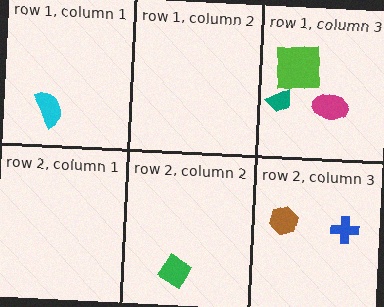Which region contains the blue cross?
The row 2, column 3 region.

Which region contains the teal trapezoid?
The row 1, column 3 region.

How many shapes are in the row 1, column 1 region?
1.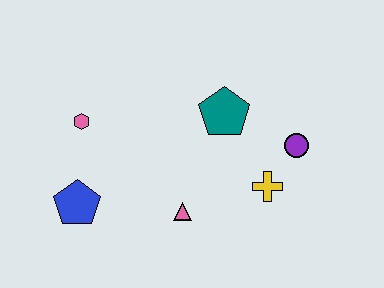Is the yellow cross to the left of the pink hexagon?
No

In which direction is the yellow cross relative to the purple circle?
The yellow cross is below the purple circle.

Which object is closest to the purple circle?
The yellow cross is closest to the purple circle.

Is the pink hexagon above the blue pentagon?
Yes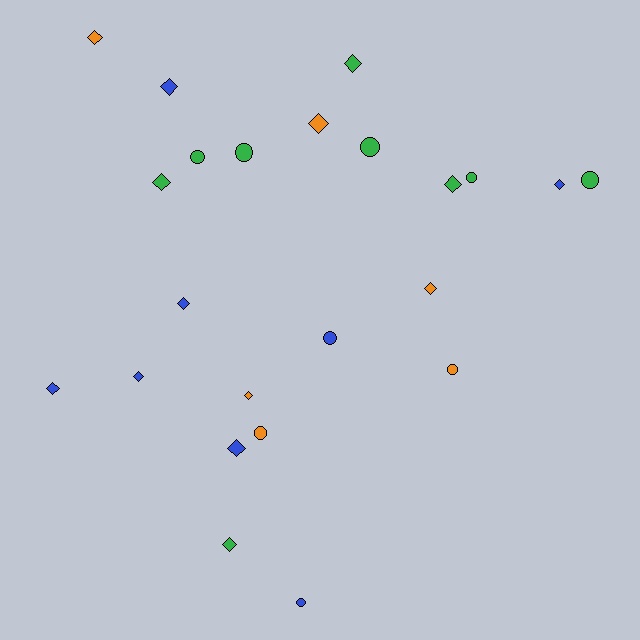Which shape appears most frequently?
Diamond, with 14 objects.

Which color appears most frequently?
Green, with 9 objects.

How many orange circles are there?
There are 2 orange circles.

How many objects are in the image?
There are 23 objects.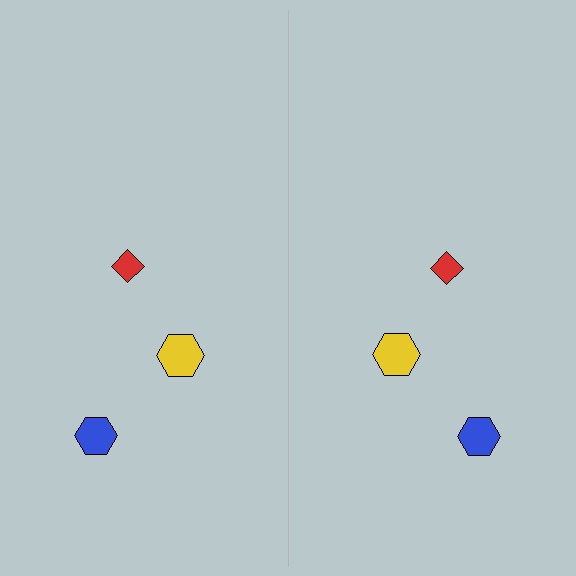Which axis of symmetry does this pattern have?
The pattern has a vertical axis of symmetry running through the center of the image.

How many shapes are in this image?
There are 6 shapes in this image.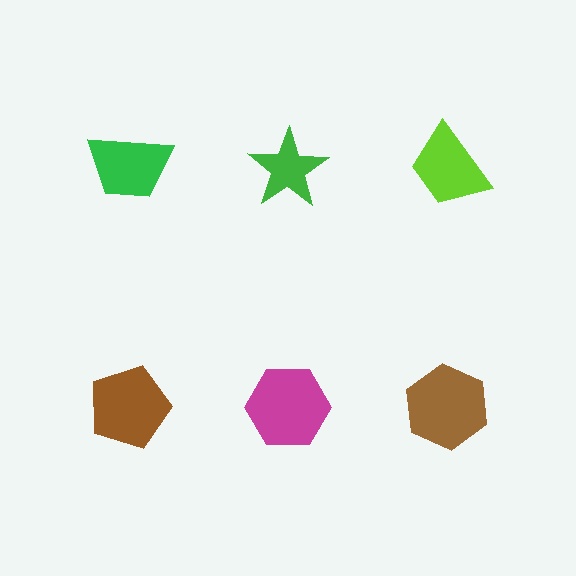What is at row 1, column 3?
A lime trapezoid.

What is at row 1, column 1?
A green trapezoid.